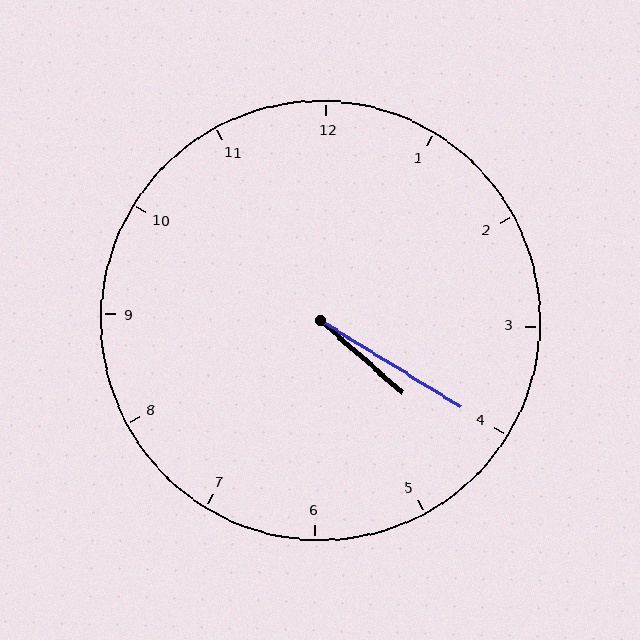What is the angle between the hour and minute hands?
Approximately 10 degrees.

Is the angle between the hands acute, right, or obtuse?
It is acute.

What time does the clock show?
4:20.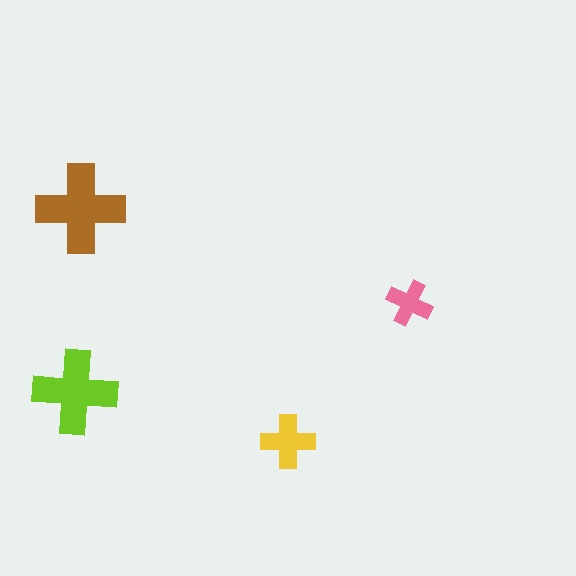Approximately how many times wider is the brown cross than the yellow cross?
About 1.5 times wider.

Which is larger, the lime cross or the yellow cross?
The lime one.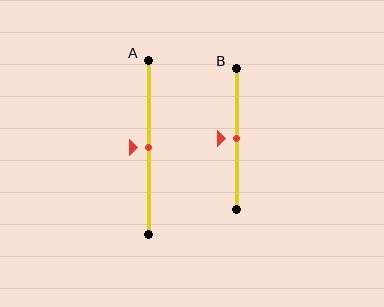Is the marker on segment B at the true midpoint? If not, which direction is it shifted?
Yes, the marker on segment B is at the true midpoint.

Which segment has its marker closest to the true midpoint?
Segment A has its marker closest to the true midpoint.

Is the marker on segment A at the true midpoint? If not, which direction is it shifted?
Yes, the marker on segment A is at the true midpoint.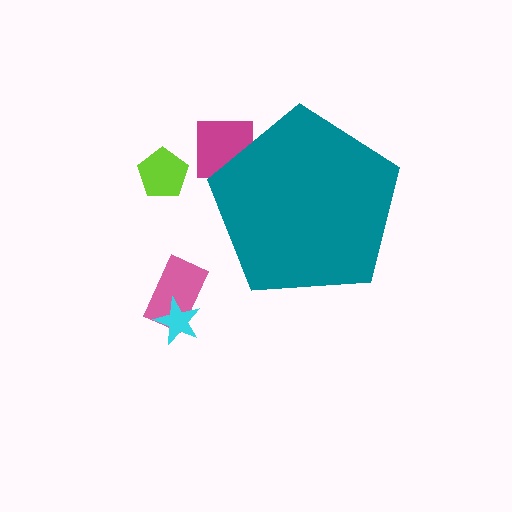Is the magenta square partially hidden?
Yes, the magenta square is partially hidden behind the teal pentagon.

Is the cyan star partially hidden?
No, the cyan star is fully visible.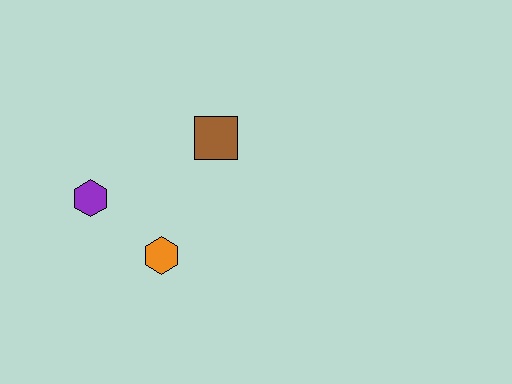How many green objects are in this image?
There are no green objects.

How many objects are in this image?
There are 3 objects.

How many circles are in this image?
There are no circles.